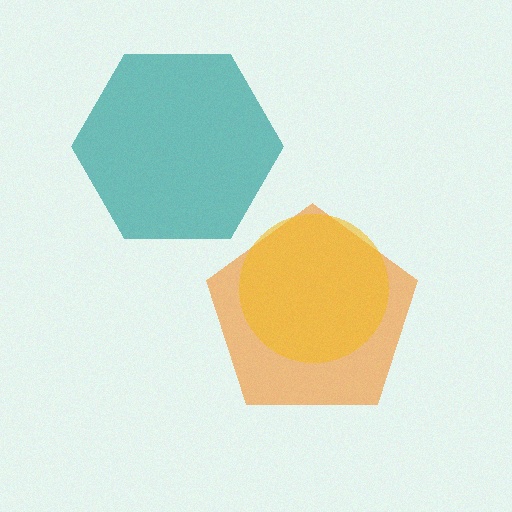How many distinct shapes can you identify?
There are 3 distinct shapes: a teal hexagon, an orange pentagon, a yellow circle.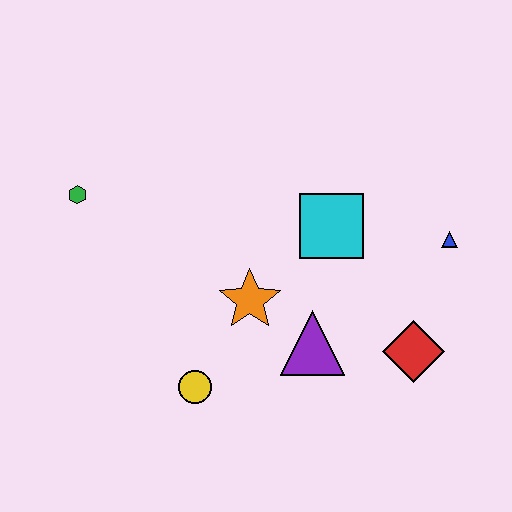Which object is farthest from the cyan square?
The green hexagon is farthest from the cyan square.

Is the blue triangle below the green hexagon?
Yes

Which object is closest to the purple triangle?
The orange star is closest to the purple triangle.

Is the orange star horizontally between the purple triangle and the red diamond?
No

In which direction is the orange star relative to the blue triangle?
The orange star is to the left of the blue triangle.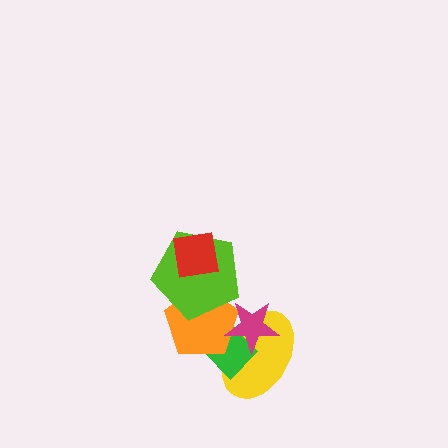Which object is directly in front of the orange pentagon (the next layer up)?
The lime pentagon is directly in front of the orange pentagon.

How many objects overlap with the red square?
1 object overlaps with the red square.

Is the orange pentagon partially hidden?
Yes, it is partially covered by another shape.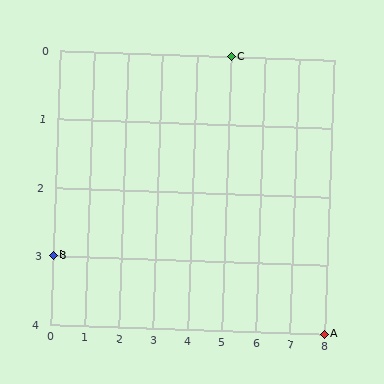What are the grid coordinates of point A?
Point A is at grid coordinates (8, 4).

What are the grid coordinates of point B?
Point B is at grid coordinates (0, 3).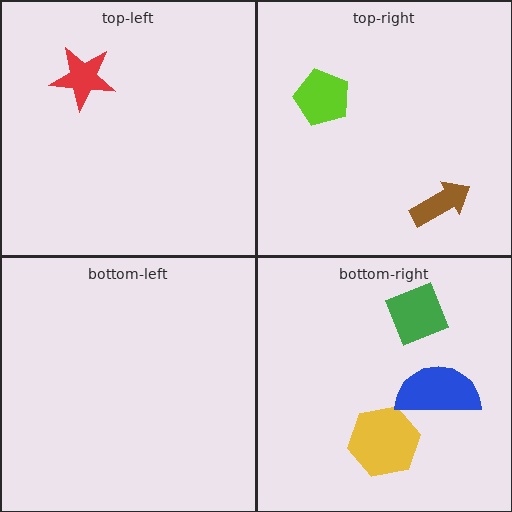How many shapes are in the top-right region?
2.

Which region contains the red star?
The top-left region.